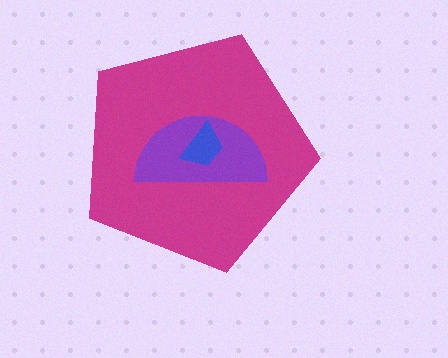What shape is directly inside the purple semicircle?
The blue trapezoid.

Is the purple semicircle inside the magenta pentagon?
Yes.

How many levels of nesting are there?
3.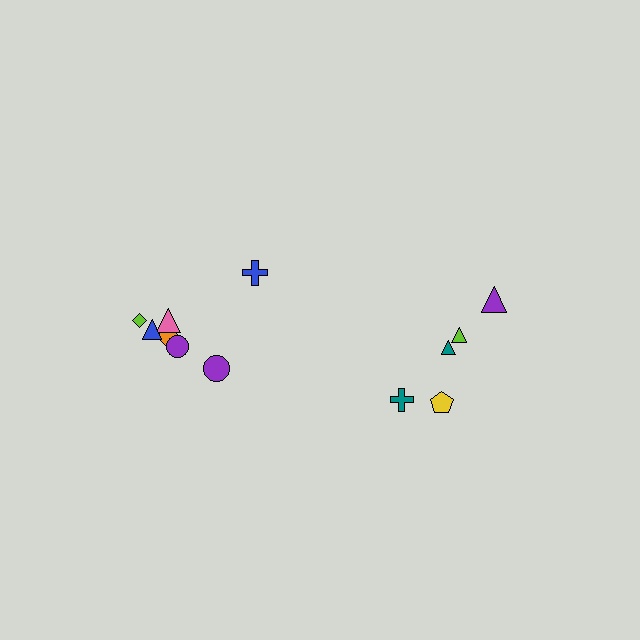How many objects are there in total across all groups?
There are 12 objects.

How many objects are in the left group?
There are 7 objects.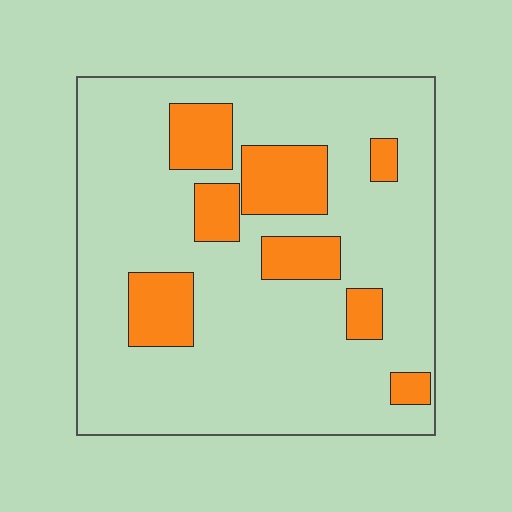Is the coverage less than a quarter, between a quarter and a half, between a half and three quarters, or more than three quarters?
Less than a quarter.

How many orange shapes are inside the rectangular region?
8.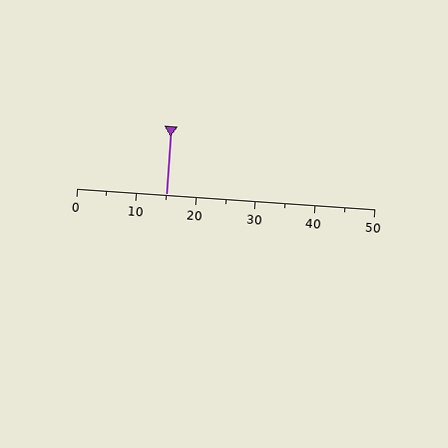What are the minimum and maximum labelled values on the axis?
The axis runs from 0 to 50.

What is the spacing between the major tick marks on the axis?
The major ticks are spaced 10 apart.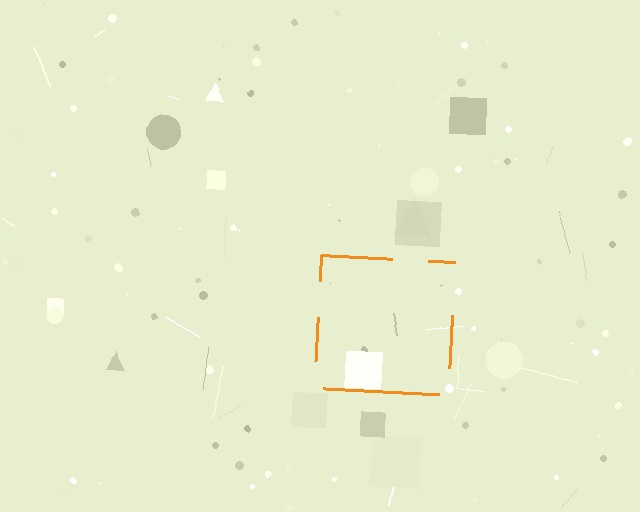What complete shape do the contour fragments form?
The contour fragments form a square.